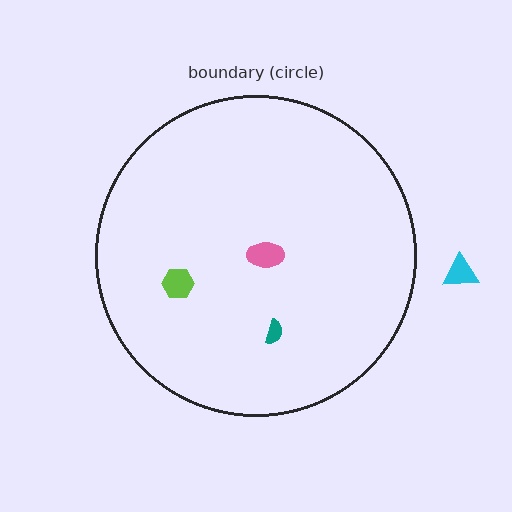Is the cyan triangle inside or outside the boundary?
Outside.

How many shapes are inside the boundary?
3 inside, 1 outside.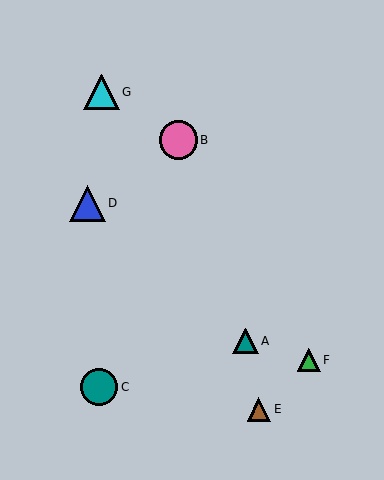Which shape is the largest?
The pink circle (labeled B) is the largest.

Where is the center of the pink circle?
The center of the pink circle is at (178, 140).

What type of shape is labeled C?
Shape C is a teal circle.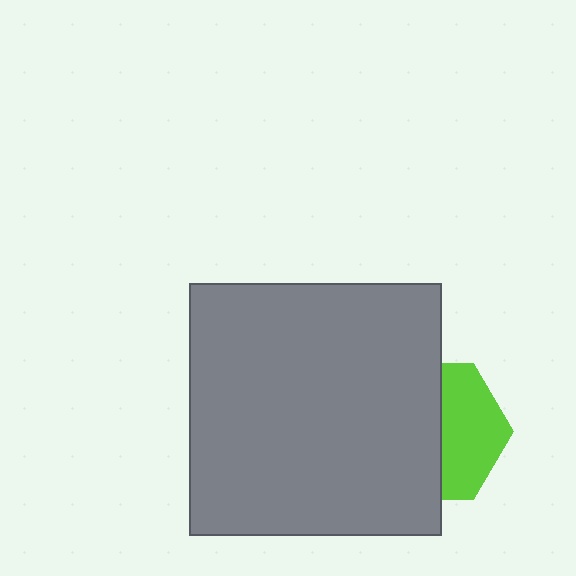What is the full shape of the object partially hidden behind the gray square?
The partially hidden object is a lime hexagon.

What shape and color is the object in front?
The object in front is a gray square.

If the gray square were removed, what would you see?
You would see the complete lime hexagon.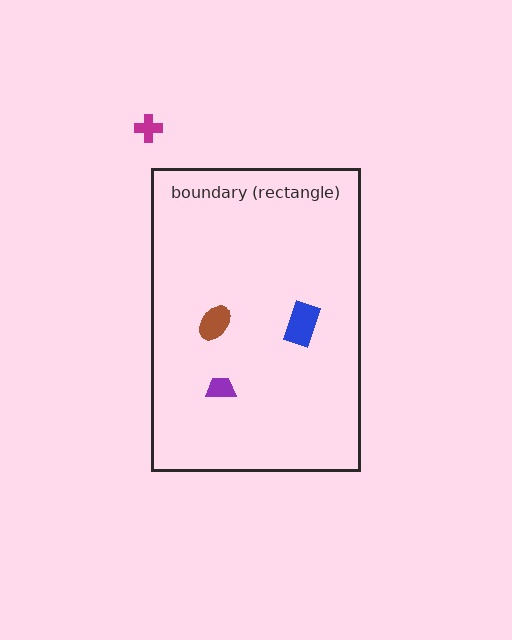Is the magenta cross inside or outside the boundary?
Outside.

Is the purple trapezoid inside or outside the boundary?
Inside.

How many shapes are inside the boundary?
3 inside, 1 outside.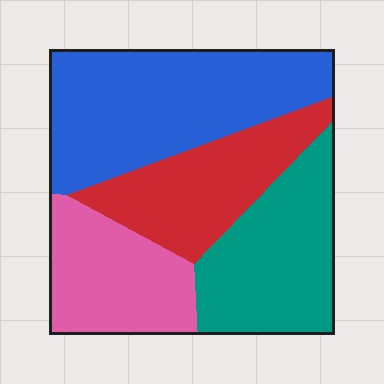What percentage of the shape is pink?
Pink takes up about one fifth (1/5) of the shape.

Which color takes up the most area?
Blue, at roughly 35%.